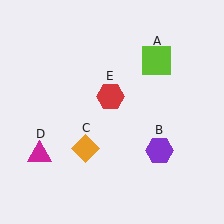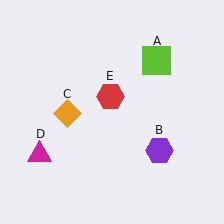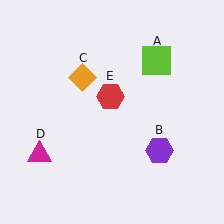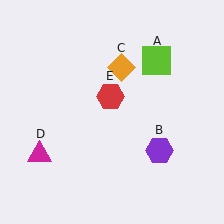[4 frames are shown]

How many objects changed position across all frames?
1 object changed position: orange diamond (object C).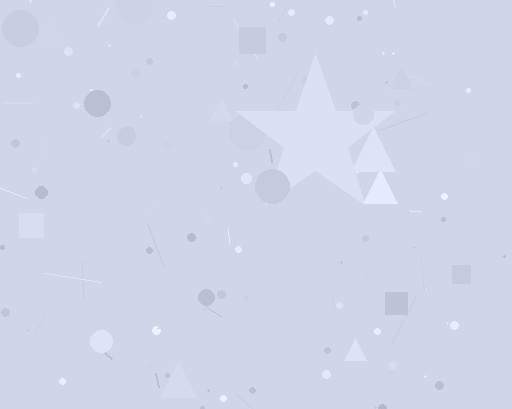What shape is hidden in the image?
A star is hidden in the image.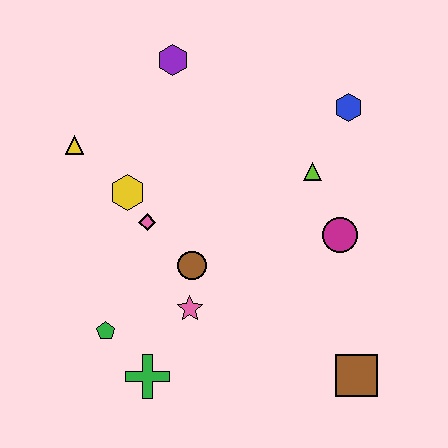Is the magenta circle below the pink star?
No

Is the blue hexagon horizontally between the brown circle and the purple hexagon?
No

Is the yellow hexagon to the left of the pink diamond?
Yes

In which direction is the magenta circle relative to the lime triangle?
The magenta circle is below the lime triangle.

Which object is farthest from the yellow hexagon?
The brown square is farthest from the yellow hexagon.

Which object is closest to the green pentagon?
The green cross is closest to the green pentagon.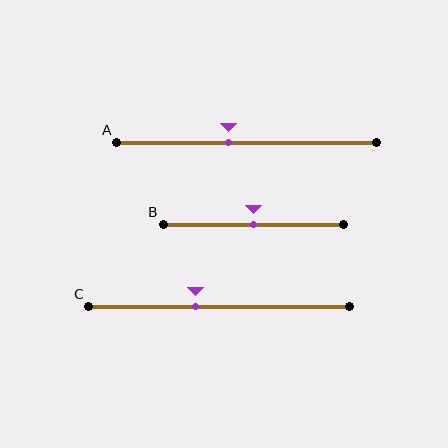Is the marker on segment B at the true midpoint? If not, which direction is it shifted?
Yes, the marker on segment B is at the true midpoint.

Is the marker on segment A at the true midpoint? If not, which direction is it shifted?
No, the marker on segment A is shifted to the left by about 7% of the segment length.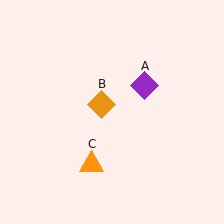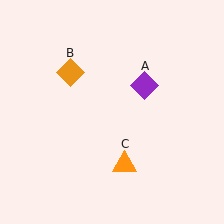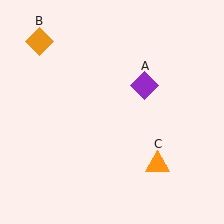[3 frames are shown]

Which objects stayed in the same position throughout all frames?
Purple diamond (object A) remained stationary.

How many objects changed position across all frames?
2 objects changed position: orange diamond (object B), orange triangle (object C).